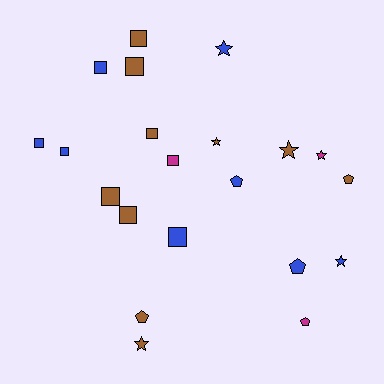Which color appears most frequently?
Brown, with 10 objects.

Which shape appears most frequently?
Square, with 10 objects.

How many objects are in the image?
There are 21 objects.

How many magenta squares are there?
There is 1 magenta square.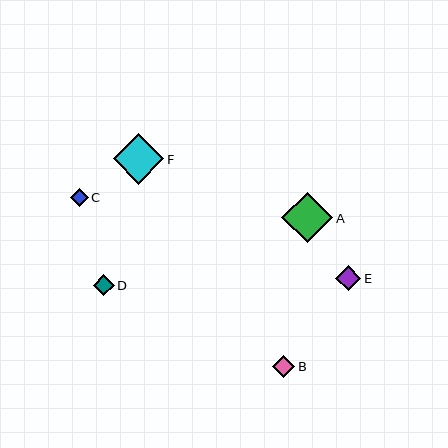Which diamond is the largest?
Diamond A is the largest with a size of approximately 51 pixels.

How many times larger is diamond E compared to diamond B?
Diamond E is approximately 1.1 times the size of diamond B.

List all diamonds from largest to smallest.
From largest to smallest: A, F, E, B, D, C.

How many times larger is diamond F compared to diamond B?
Diamond F is approximately 2.3 times the size of diamond B.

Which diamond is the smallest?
Diamond C is the smallest with a size of approximately 18 pixels.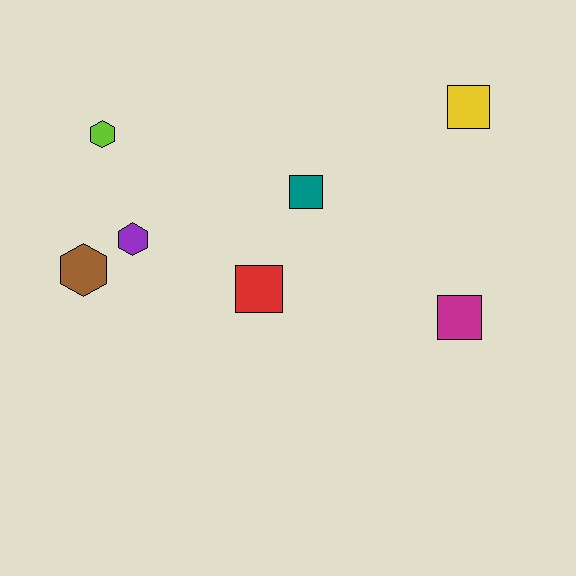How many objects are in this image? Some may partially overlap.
There are 7 objects.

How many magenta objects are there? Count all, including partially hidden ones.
There is 1 magenta object.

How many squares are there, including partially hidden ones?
There are 4 squares.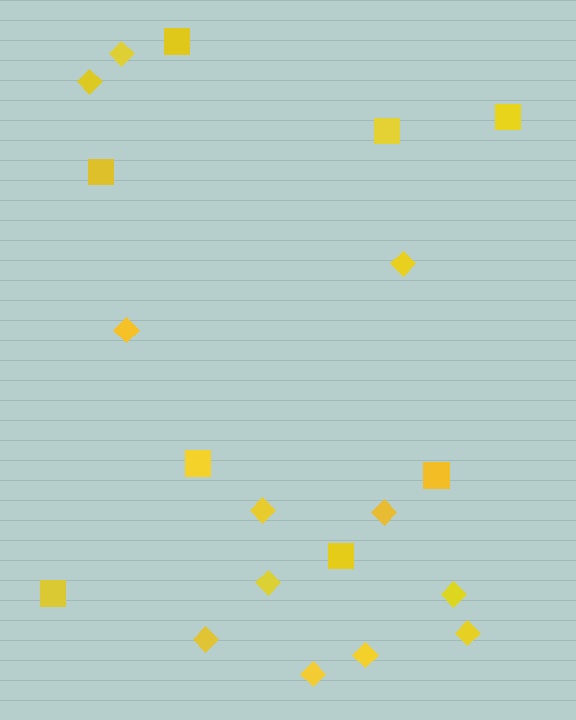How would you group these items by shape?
There are 2 groups: one group of diamonds (12) and one group of squares (8).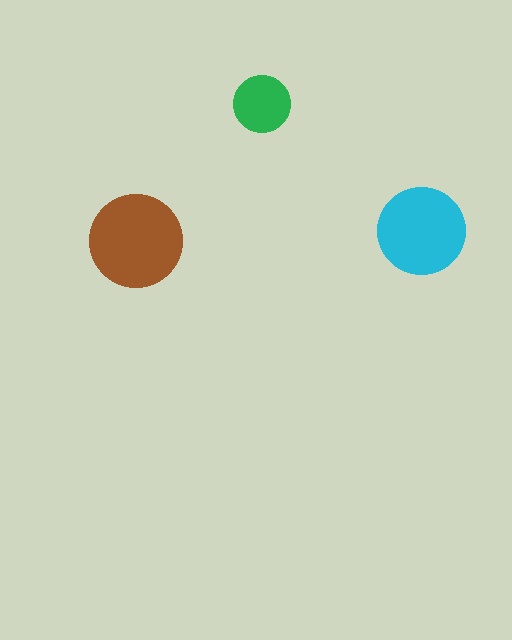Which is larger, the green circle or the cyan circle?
The cyan one.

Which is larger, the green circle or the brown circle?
The brown one.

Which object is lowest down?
The brown circle is bottommost.